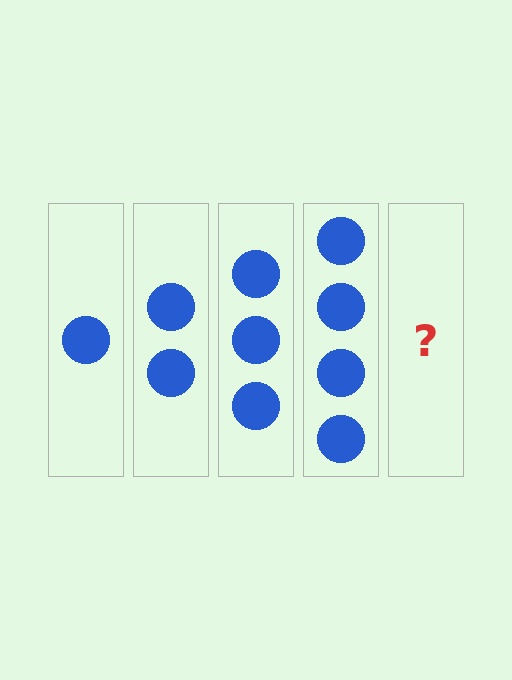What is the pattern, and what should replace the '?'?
The pattern is that each step adds one more circle. The '?' should be 5 circles.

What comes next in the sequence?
The next element should be 5 circles.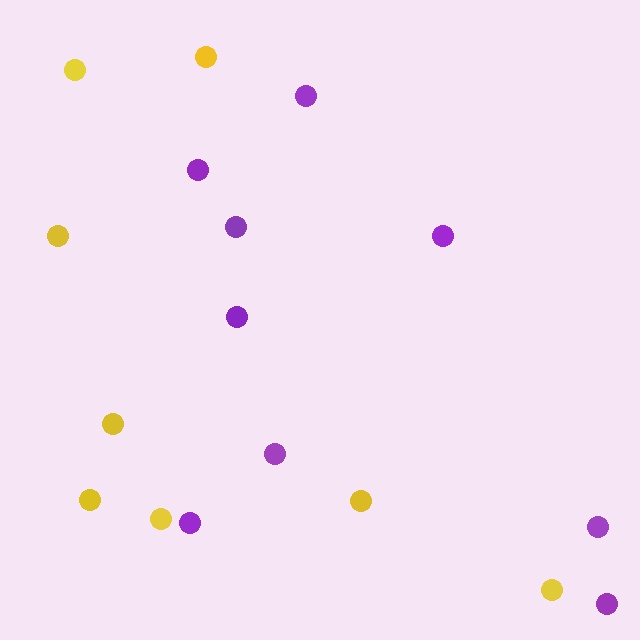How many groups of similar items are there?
There are 2 groups: one group of yellow circles (8) and one group of purple circles (9).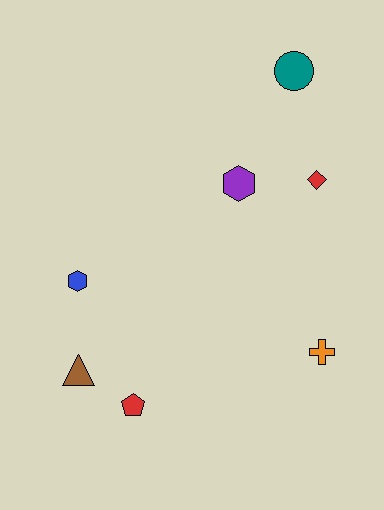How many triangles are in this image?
There is 1 triangle.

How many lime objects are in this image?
There are no lime objects.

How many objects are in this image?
There are 7 objects.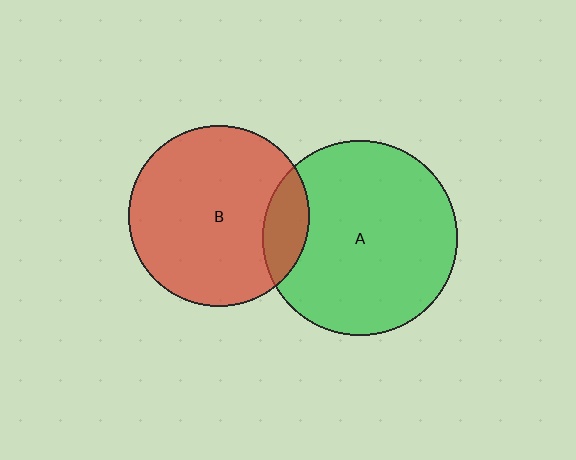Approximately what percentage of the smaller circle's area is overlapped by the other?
Approximately 15%.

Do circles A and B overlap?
Yes.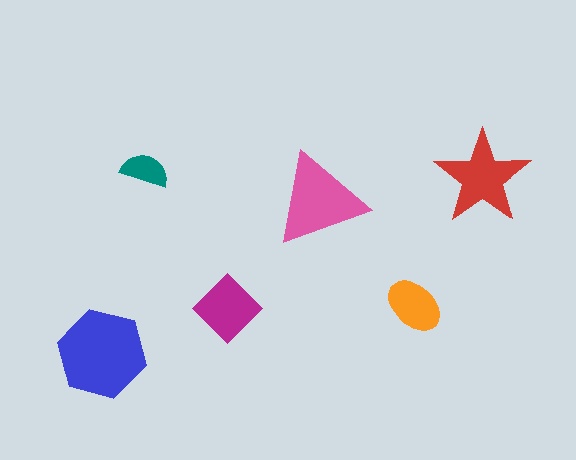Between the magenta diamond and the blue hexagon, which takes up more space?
The blue hexagon.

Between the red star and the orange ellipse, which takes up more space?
The red star.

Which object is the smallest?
The teal semicircle.